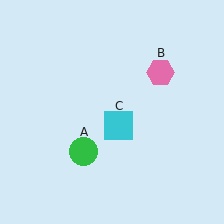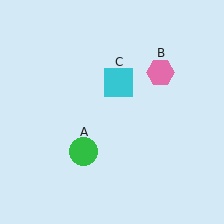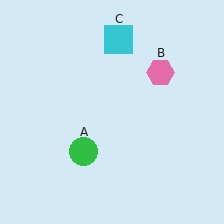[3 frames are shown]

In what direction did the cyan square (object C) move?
The cyan square (object C) moved up.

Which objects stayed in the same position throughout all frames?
Green circle (object A) and pink hexagon (object B) remained stationary.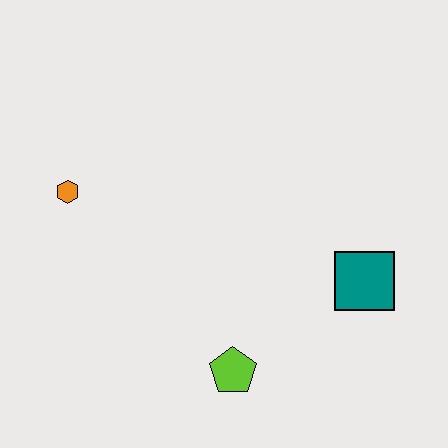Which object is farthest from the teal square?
The orange hexagon is farthest from the teal square.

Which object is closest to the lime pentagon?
The teal square is closest to the lime pentagon.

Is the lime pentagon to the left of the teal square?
Yes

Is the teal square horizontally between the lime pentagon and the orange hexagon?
No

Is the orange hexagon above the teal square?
Yes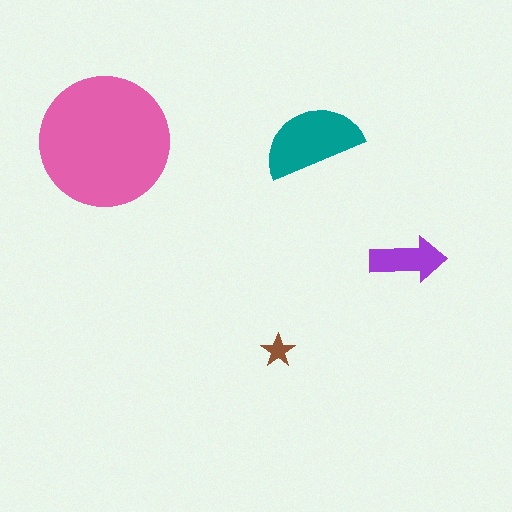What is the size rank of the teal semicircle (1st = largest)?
2nd.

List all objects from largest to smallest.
The pink circle, the teal semicircle, the purple arrow, the brown star.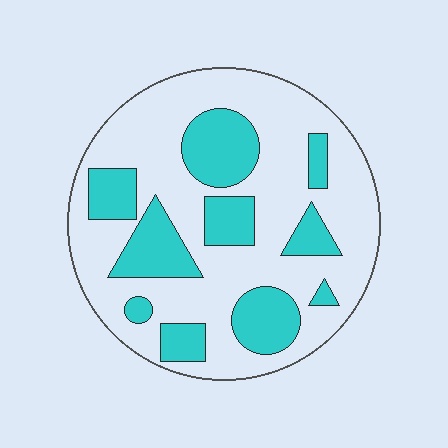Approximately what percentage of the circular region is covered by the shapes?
Approximately 30%.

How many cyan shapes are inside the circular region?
10.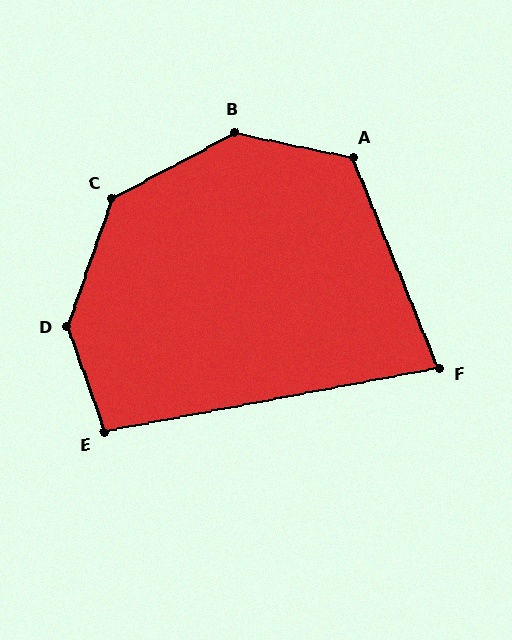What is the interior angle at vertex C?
Approximately 137 degrees (obtuse).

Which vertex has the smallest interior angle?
F, at approximately 79 degrees.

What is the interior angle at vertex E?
Approximately 98 degrees (obtuse).